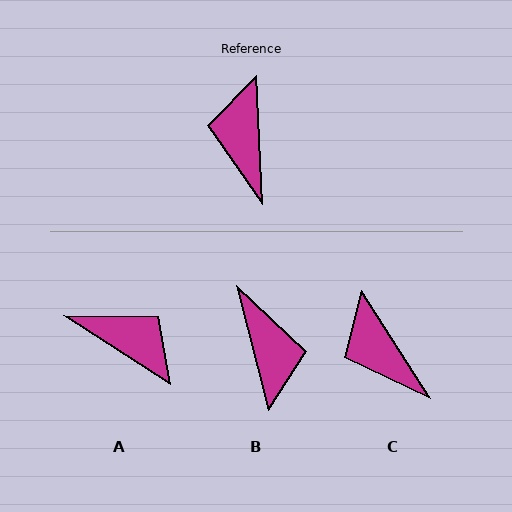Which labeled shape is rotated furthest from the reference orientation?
B, about 168 degrees away.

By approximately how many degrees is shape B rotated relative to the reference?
Approximately 168 degrees clockwise.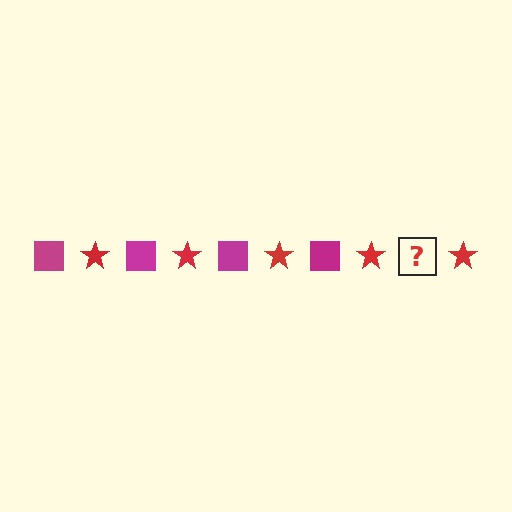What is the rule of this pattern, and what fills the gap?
The rule is that the pattern alternates between magenta square and red star. The gap should be filled with a magenta square.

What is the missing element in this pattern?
The missing element is a magenta square.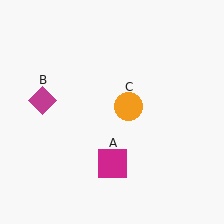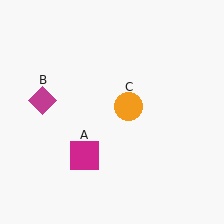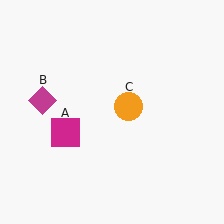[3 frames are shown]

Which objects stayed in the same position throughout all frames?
Magenta diamond (object B) and orange circle (object C) remained stationary.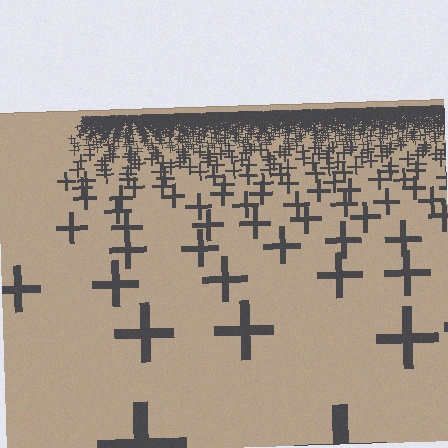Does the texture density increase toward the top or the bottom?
Density increases toward the top.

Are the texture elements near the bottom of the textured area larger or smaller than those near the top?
Larger. Near the bottom, elements are closer to the viewer and appear at a bigger on-screen size.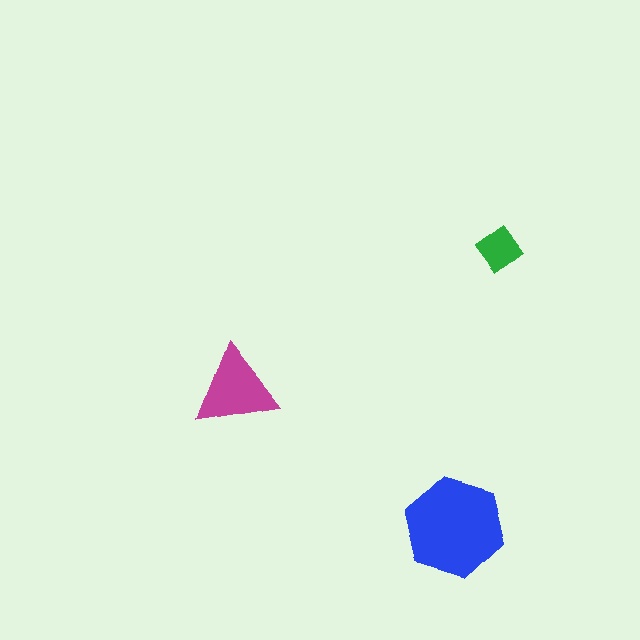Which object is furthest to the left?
The magenta triangle is leftmost.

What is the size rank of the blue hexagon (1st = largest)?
1st.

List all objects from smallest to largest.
The green diamond, the magenta triangle, the blue hexagon.